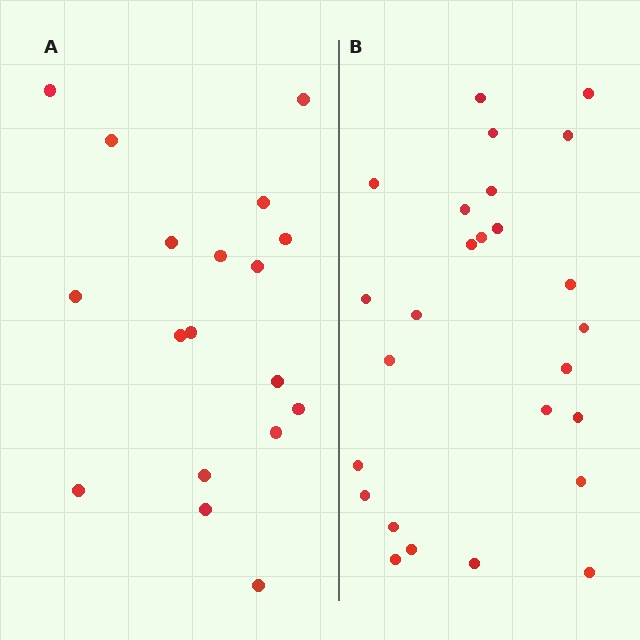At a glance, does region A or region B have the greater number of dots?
Region B (the right region) has more dots.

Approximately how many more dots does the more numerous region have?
Region B has roughly 8 or so more dots than region A.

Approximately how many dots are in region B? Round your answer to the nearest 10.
About 30 dots. (The exact count is 26, which rounds to 30.)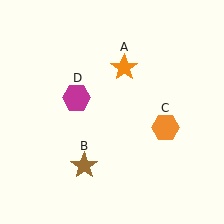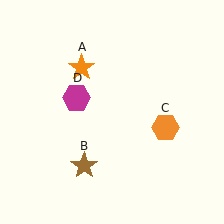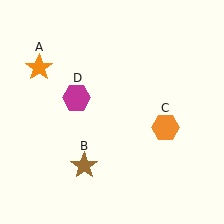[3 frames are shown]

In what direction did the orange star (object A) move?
The orange star (object A) moved left.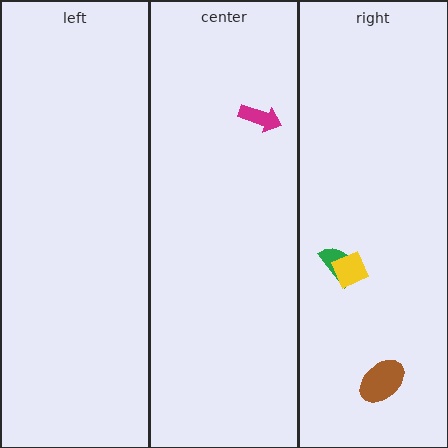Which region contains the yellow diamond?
The right region.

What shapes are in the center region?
The magenta arrow.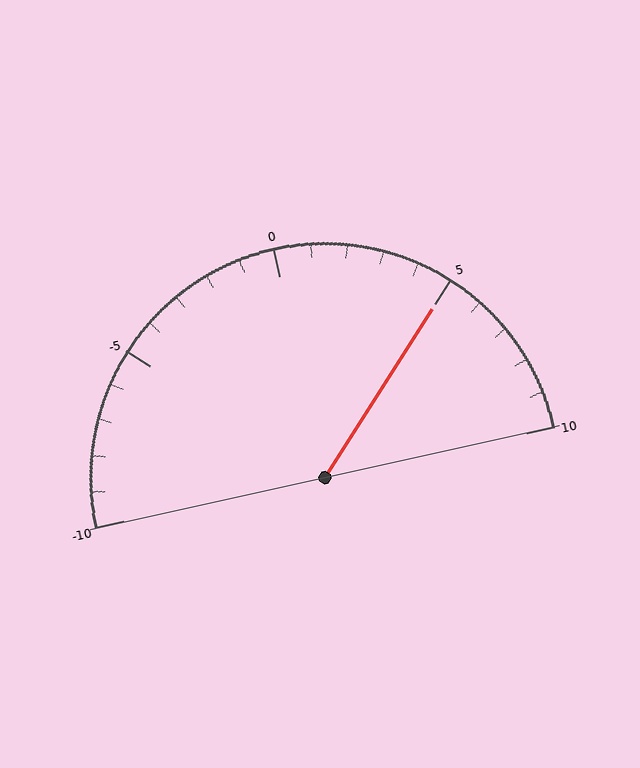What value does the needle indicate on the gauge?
The needle indicates approximately 5.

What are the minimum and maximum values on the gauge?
The gauge ranges from -10 to 10.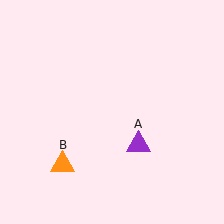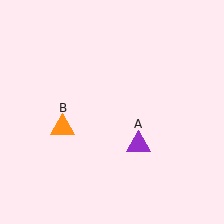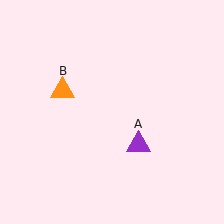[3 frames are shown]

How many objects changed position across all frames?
1 object changed position: orange triangle (object B).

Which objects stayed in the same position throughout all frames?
Purple triangle (object A) remained stationary.